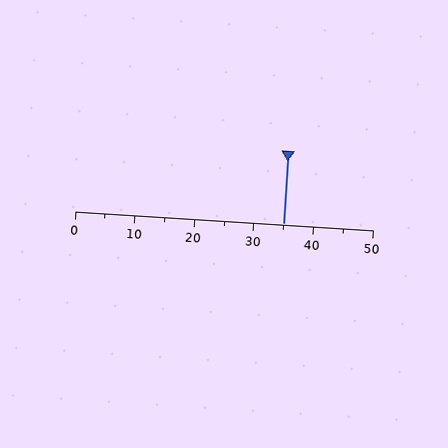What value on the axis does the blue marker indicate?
The marker indicates approximately 35.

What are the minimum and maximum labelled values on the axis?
The axis runs from 0 to 50.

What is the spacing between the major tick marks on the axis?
The major ticks are spaced 10 apart.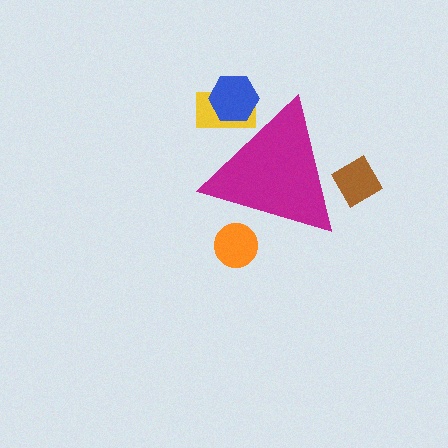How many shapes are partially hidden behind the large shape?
4 shapes are partially hidden.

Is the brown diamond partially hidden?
Yes, the brown diamond is partially hidden behind the magenta triangle.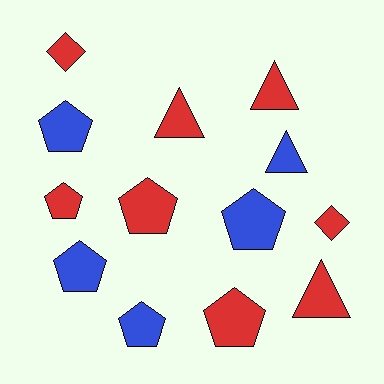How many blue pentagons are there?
There are 4 blue pentagons.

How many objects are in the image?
There are 13 objects.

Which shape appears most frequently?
Pentagon, with 7 objects.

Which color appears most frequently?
Red, with 8 objects.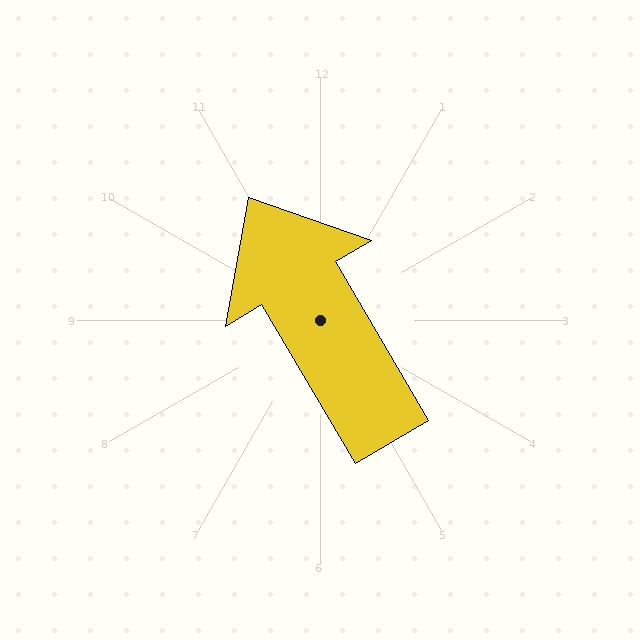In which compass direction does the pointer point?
Northwest.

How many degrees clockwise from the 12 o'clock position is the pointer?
Approximately 330 degrees.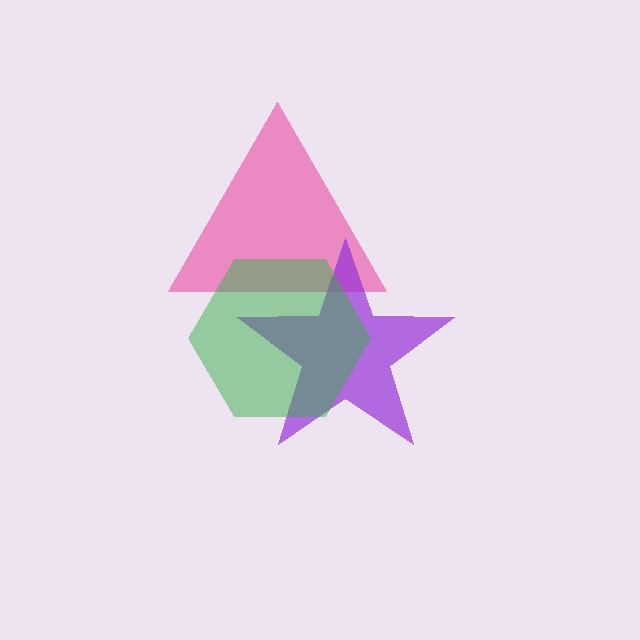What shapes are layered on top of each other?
The layered shapes are: a pink triangle, a purple star, a green hexagon.